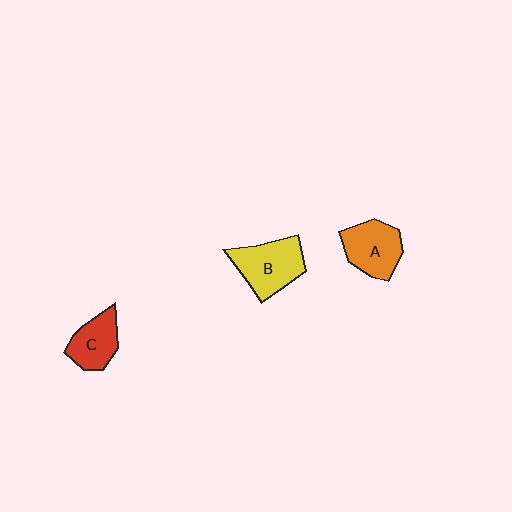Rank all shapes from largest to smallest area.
From largest to smallest: B (yellow), A (orange), C (red).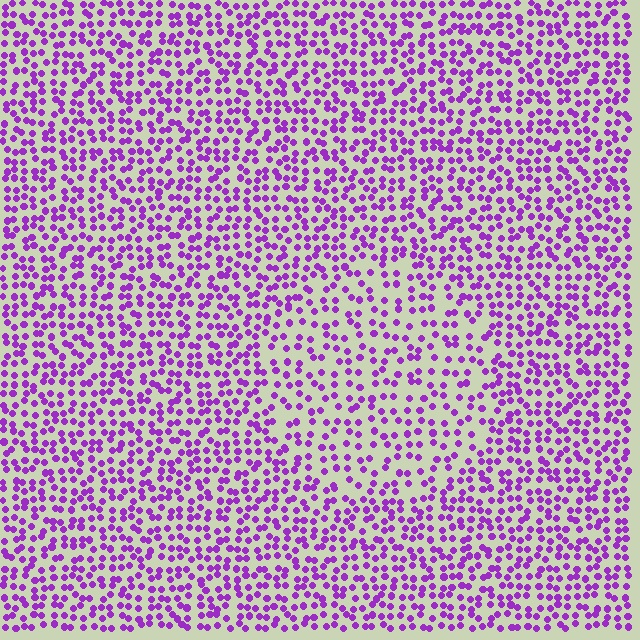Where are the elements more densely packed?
The elements are more densely packed outside the circle boundary.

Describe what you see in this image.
The image contains small purple elements arranged at two different densities. A circle-shaped region is visible where the elements are less densely packed than the surrounding area.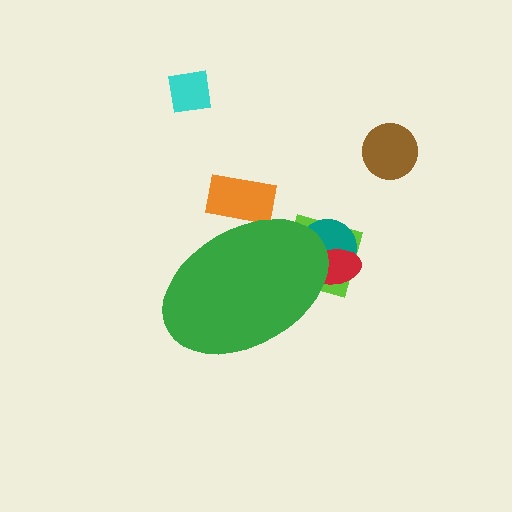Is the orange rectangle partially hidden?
Yes, the orange rectangle is partially hidden behind the green ellipse.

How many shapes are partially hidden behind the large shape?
4 shapes are partially hidden.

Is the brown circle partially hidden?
No, the brown circle is fully visible.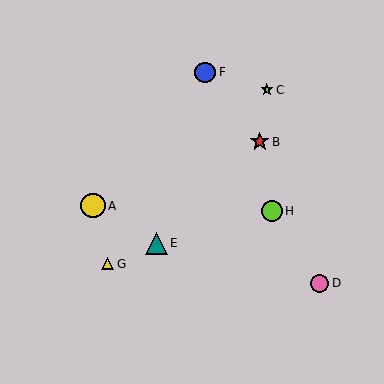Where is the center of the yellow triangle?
The center of the yellow triangle is at (108, 264).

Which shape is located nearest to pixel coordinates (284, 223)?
The lime circle (labeled H) at (272, 211) is nearest to that location.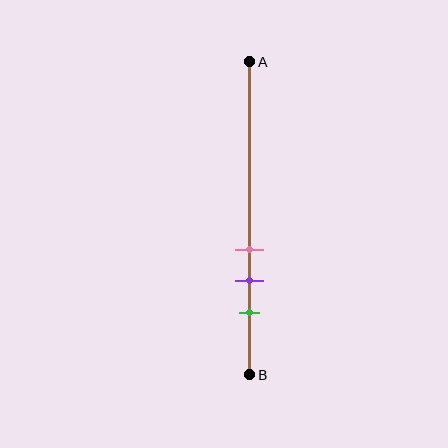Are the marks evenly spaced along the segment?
Yes, the marks are approximately evenly spaced.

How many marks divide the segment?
There are 3 marks dividing the segment.